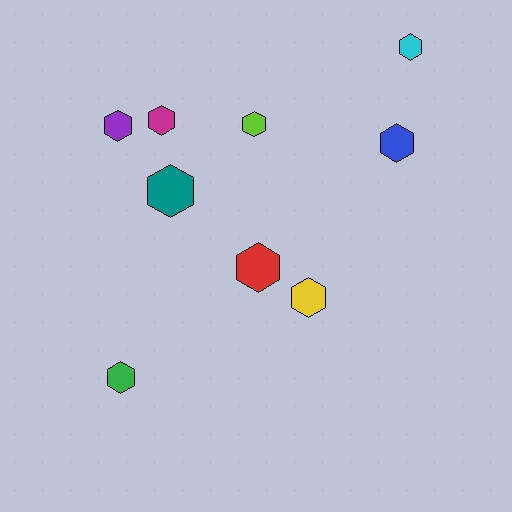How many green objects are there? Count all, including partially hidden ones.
There is 1 green object.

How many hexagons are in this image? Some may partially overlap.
There are 9 hexagons.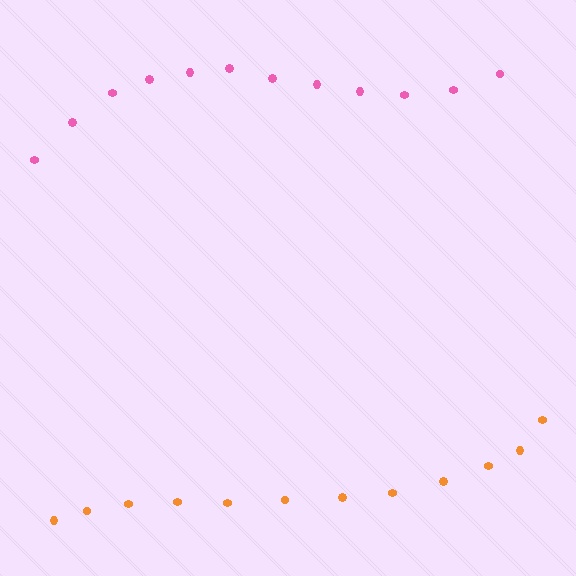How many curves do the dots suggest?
There are 2 distinct paths.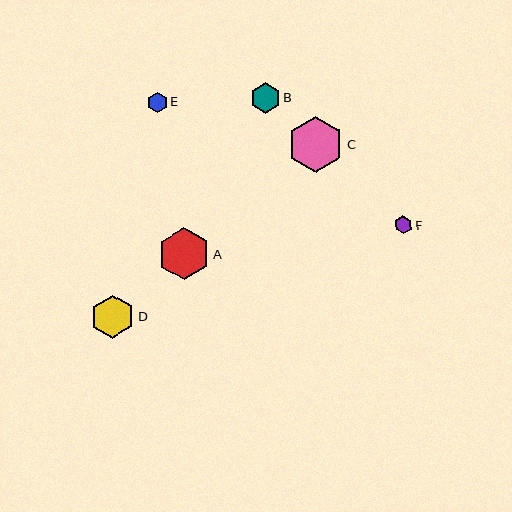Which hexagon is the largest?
Hexagon C is the largest with a size of approximately 56 pixels.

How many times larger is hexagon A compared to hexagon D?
Hexagon A is approximately 1.2 times the size of hexagon D.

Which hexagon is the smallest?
Hexagon F is the smallest with a size of approximately 18 pixels.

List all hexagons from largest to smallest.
From largest to smallest: C, A, D, B, E, F.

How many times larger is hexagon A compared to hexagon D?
Hexagon A is approximately 1.2 times the size of hexagon D.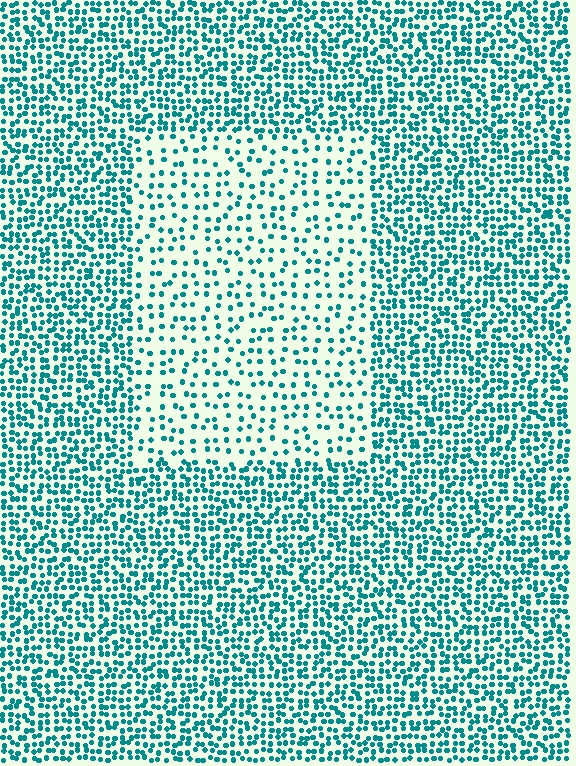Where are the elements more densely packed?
The elements are more densely packed outside the rectangle boundary.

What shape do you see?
I see a rectangle.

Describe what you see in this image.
The image contains small teal elements arranged at two different densities. A rectangle-shaped region is visible where the elements are less densely packed than the surrounding area.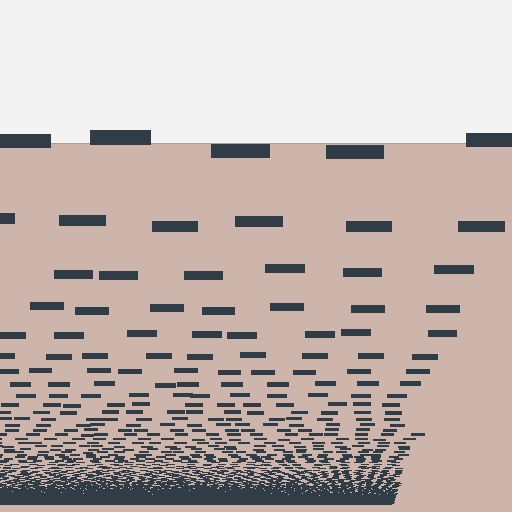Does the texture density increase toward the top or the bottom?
Density increases toward the bottom.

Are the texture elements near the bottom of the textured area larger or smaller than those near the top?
Smaller. The gradient is inverted — elements near the bottom are smaller and denser.